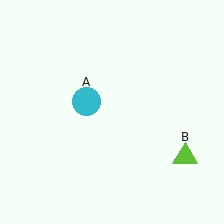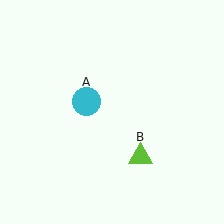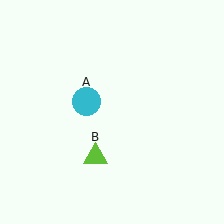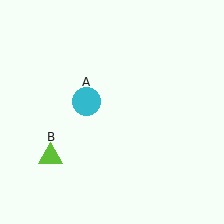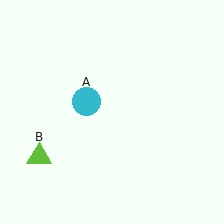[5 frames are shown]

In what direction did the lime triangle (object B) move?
The lime triangle (object B) moved left.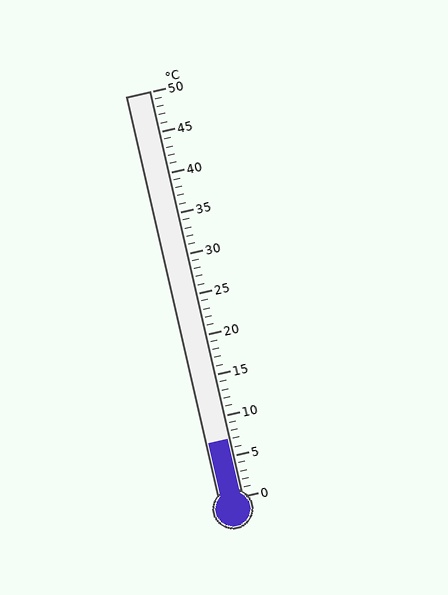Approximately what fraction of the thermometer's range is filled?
The thermometer is filled to approximately 15% of its range.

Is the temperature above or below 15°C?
The temperature is below 15°C.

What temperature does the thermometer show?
The thermometer shows approximately 7°C.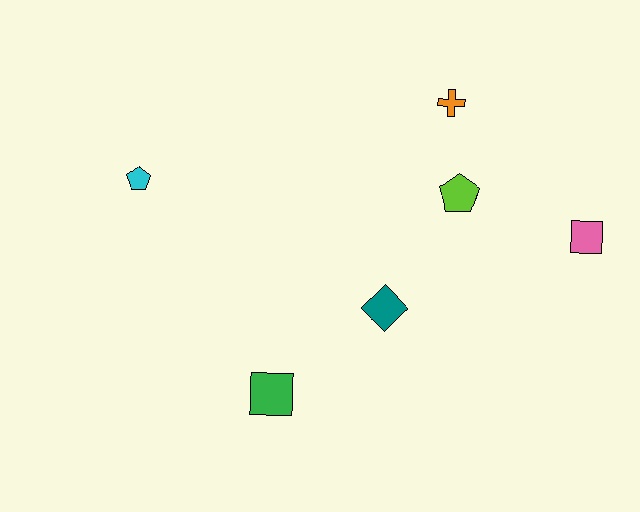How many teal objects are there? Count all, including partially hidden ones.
There is 1 teal object.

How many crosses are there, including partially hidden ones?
There is 1 cross.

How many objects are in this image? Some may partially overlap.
There are 6 objects.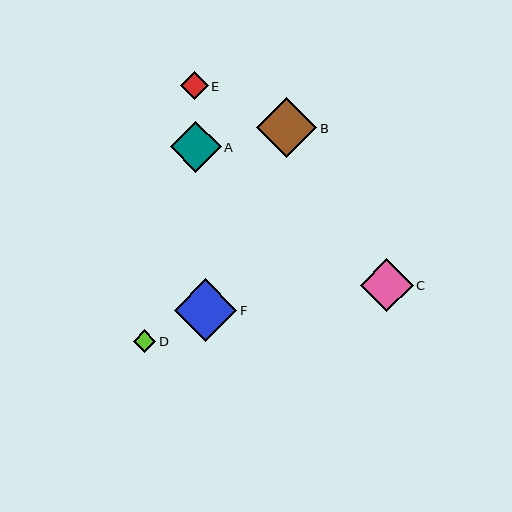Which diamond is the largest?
Diamond F is the largest with a size of approximately 62 pixels.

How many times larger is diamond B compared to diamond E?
Diamond B is approximately 2.1 times the size of diamond E.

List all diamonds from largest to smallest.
From largest to smallest: F, B, C, A, E, D.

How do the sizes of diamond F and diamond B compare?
Diamond F and diamond B are approximately the same size.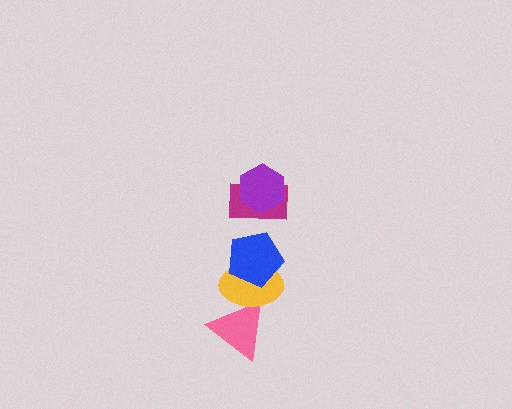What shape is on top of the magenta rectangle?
The purple hexagon is on top of the magenta rectangle.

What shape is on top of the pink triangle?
The yellow ellipse is on top of the pink triangle.